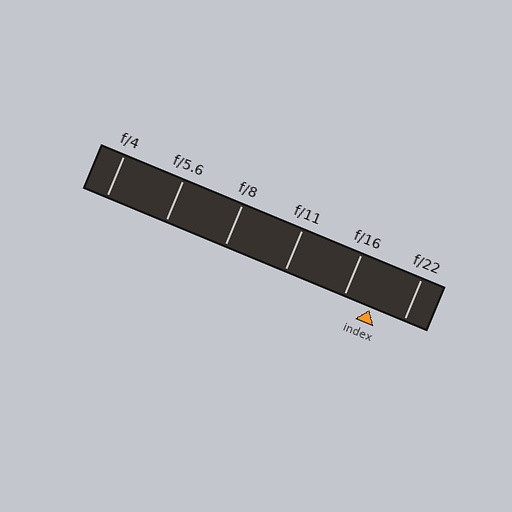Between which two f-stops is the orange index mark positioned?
The index mark is between f/16 and f/22.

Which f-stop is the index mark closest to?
The index mark is closest to f/16.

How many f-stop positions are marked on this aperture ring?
There are 6 f-stop positions marked.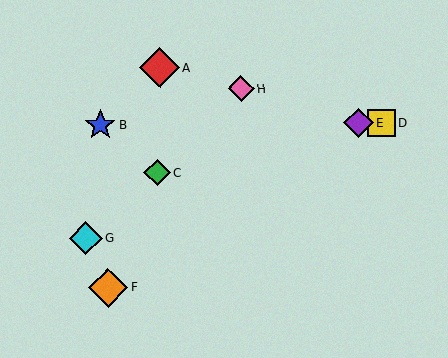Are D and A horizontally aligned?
No, D is at y≈123 and A is at y≈68.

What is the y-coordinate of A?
Object A is at y≈68.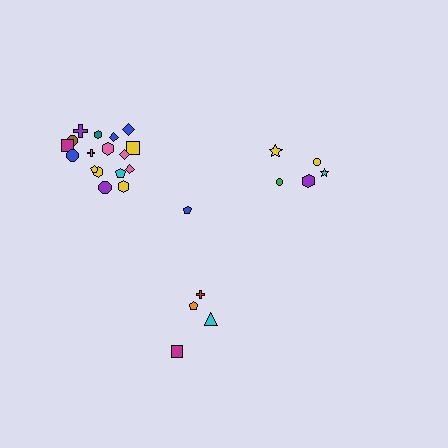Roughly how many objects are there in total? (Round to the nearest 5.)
Roughly 25 objects in total.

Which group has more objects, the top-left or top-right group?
The top-left group.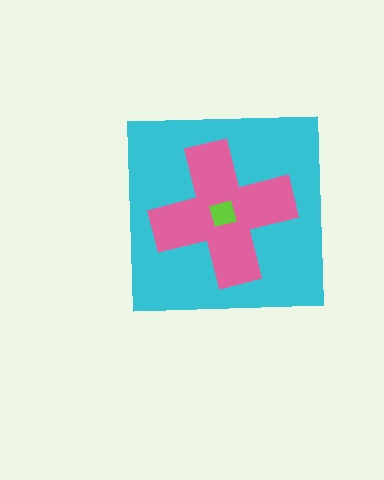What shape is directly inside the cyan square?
The pink cross.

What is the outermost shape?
The cyan square.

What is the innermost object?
The lime square.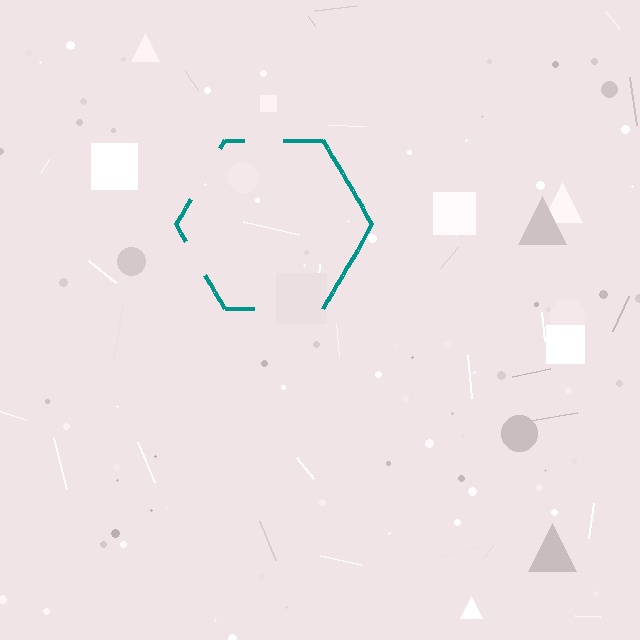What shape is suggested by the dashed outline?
The dashed outline suggests a hexagon.